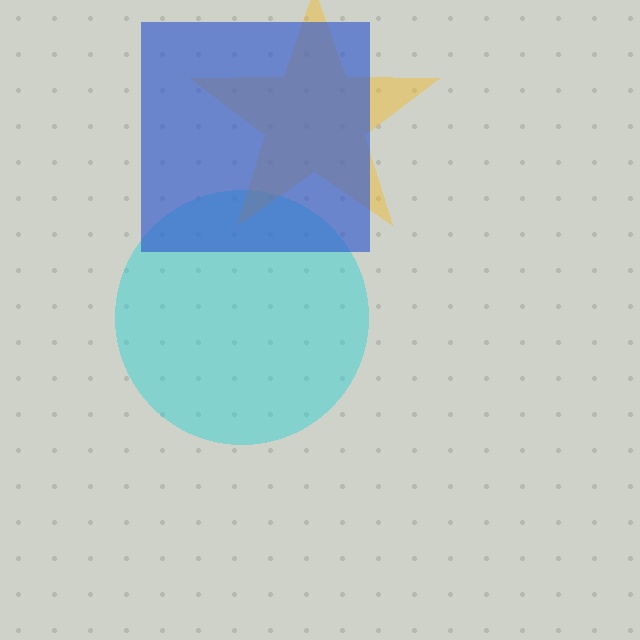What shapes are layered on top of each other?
The layered shapes are: a cyan circle, a yellow star, a blue square.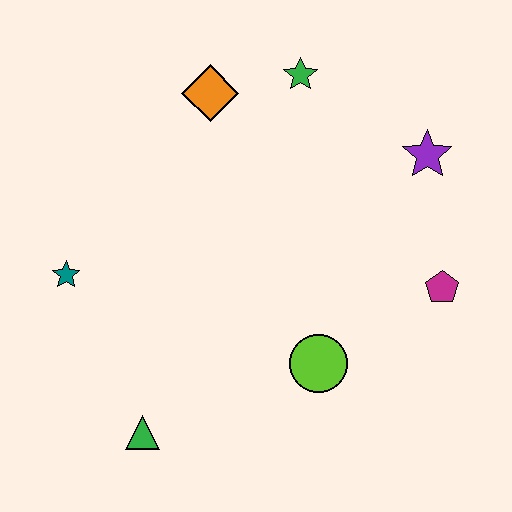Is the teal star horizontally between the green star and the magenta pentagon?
No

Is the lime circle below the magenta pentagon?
Yes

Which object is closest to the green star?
The orange diamond is closest to the green star.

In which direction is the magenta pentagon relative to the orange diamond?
The magenta pentagon is to the right of the orange diamond.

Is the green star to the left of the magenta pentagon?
Yes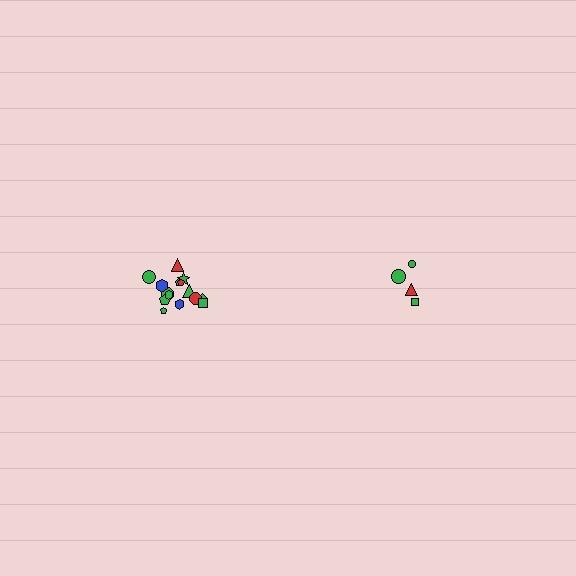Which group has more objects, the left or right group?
The left group.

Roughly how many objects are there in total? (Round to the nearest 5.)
Roughly 20 objects in total.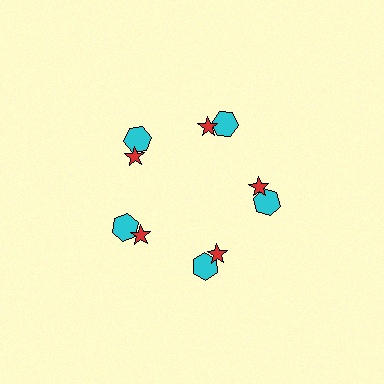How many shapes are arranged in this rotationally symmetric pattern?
There are 10 shapes, arranged in 5 groups of 2.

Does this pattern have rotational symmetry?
Yes, this pattern has 5-fold rotational symmetry. It looks the same after rotating 72 degrees around the center.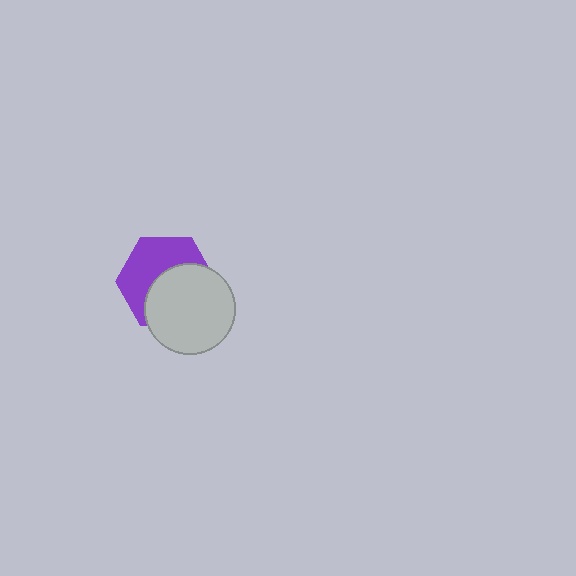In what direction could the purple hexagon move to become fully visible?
The purple hexagon could move toward the upper-left. That would shift it out from behind the light gray circle entirely.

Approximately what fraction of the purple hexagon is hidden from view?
Roughly 51% of the purple hexagon is hidden behind the light gray circle.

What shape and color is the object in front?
The object in front is a light gray circle.